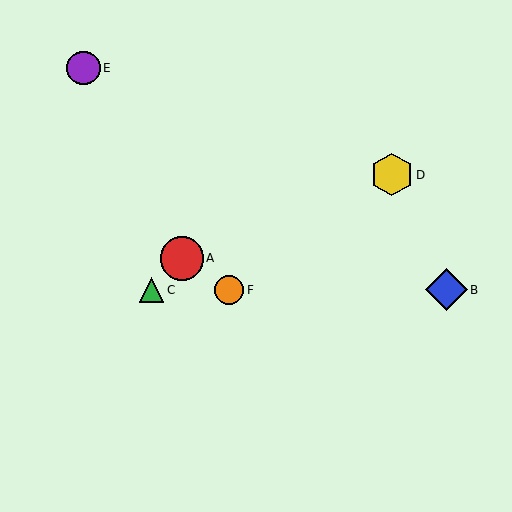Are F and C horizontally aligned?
Yes, both are at y≈290.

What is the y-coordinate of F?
Object F is at y≈290.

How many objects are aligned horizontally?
3 objects (B, C, F) are aligned horizontally.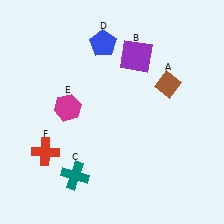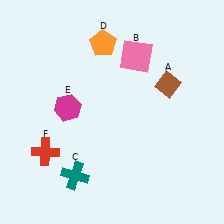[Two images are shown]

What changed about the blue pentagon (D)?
In Image 1, D is blue. In Image 2, it changed to orange.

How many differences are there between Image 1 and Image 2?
There are 2 differences between the two images.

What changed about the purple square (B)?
In Image 1, B is purple. In Image 2, it changed to pink.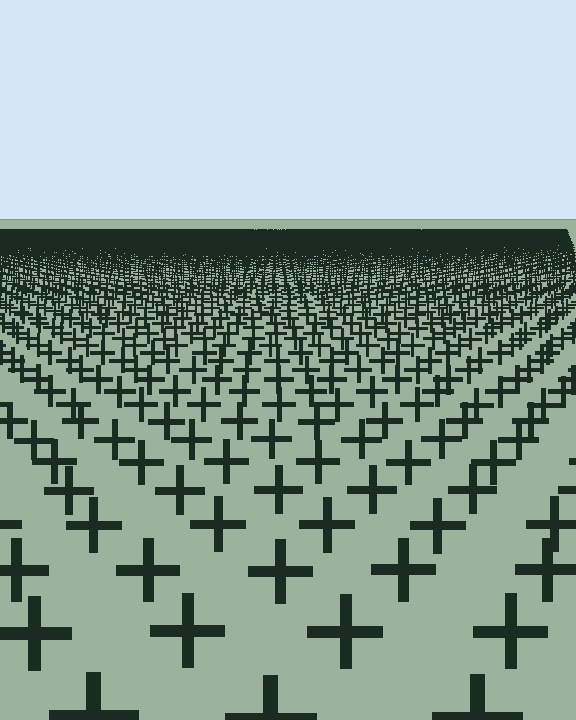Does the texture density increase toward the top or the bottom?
Density increases toward the top.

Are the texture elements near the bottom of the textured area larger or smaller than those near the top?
Larger. Near the bottom, elements are closer to the viewer and appear at a bigger on-screen size.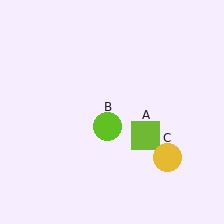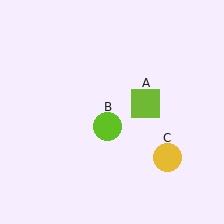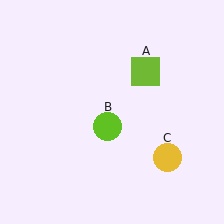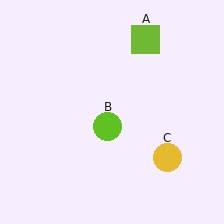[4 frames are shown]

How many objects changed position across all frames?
1 object changed position: lime square (object A).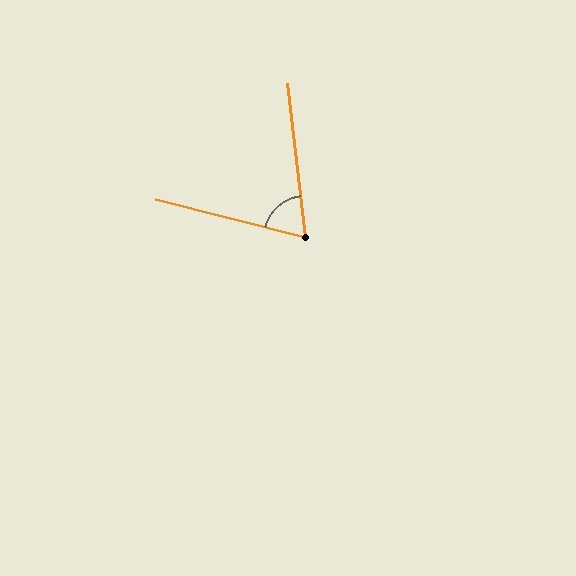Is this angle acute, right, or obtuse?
It is acute.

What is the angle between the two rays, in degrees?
Approximately 69 degrees.